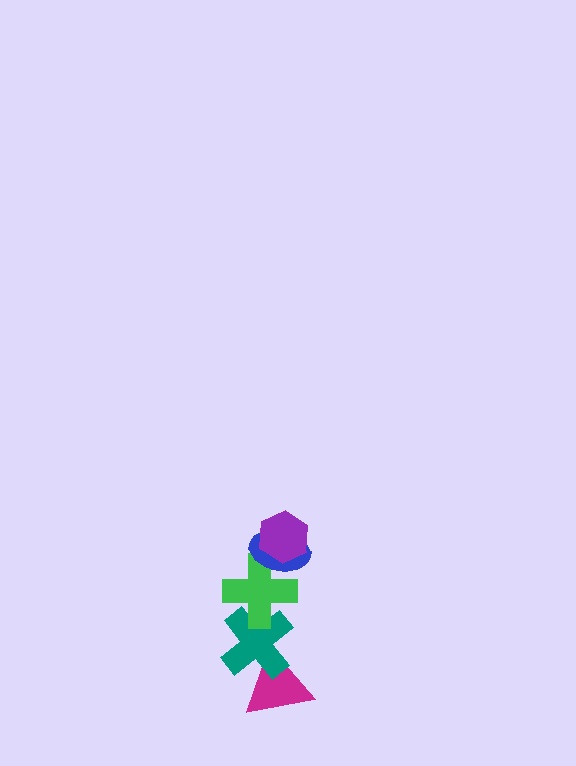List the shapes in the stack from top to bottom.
From top to bottom: the purple hexagon, the blue ellipse, the green cross, the teal cross, the magenta triangle.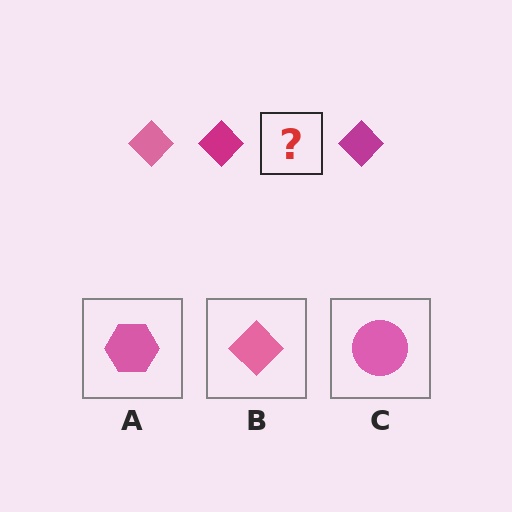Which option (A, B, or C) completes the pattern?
B.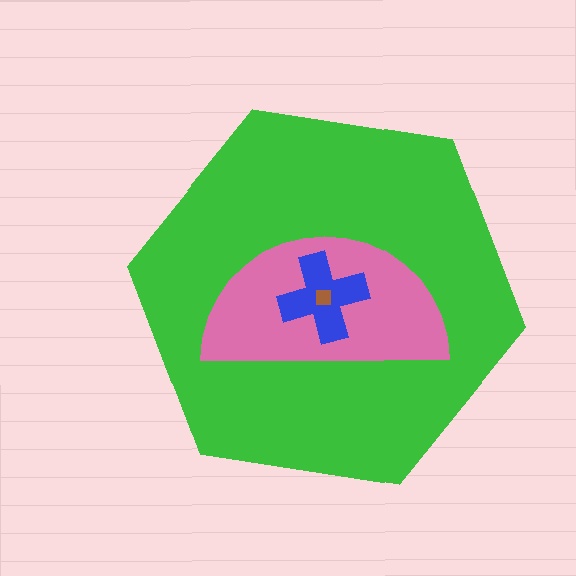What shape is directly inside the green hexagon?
The pink semicircle.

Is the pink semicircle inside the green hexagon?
Yes.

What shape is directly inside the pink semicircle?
The blue cross.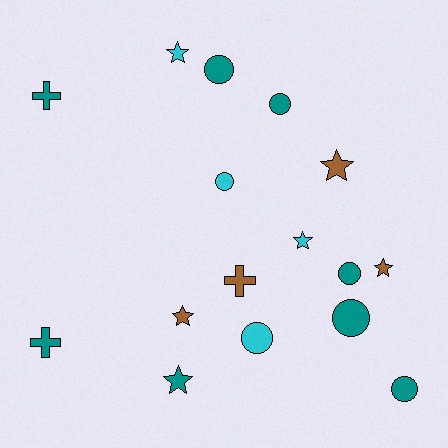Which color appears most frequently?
Teal, with 8 objects.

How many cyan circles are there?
There are 2 cyan circles.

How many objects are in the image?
There are 16 objects.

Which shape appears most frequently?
Circle, with 7 objects.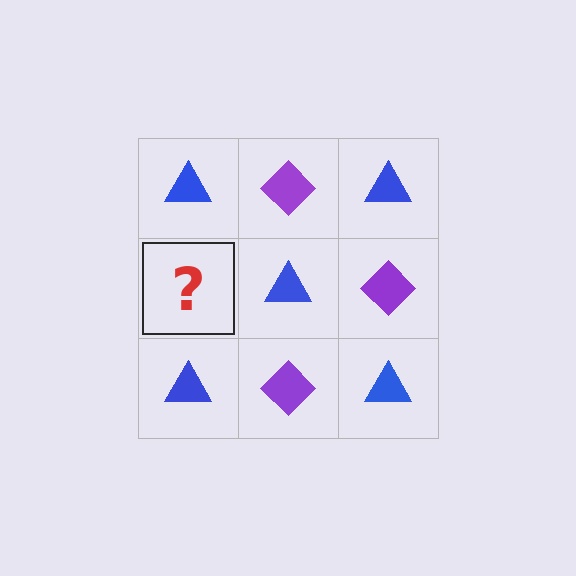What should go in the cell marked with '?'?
The missing cell should contain a purple diamond.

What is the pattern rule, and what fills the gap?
The rule is that it alternates blue triangle and purple diamond in a checkerboard pattern. The gap should be filled with a purple diamond.